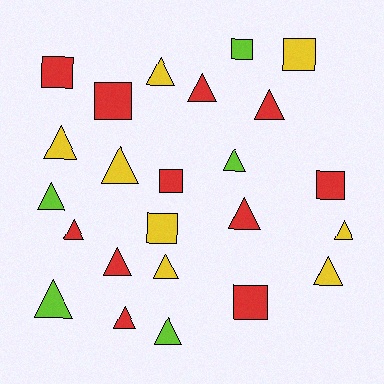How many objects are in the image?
There are 24 objects.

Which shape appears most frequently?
Triangle, with 16 objects.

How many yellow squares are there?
There are 2 yellow squares.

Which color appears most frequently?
Red, with 11 objects.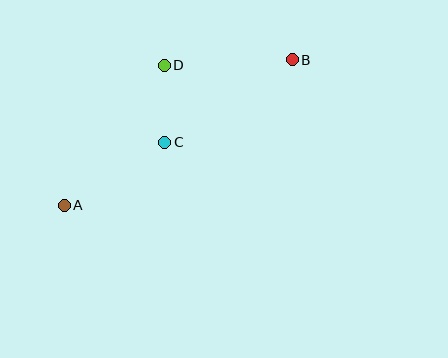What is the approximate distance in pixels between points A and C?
The distance between A and C is approximately 118 pixels.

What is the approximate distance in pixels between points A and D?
The distance between A and D is approximately 172 pixels.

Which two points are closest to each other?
Points C and D are closest to each other.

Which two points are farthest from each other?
Points A and B are farthest from each other.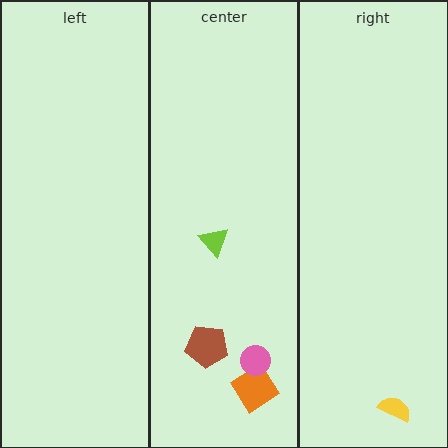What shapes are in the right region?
The yellow semicircle.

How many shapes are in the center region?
4.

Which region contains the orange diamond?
The center region.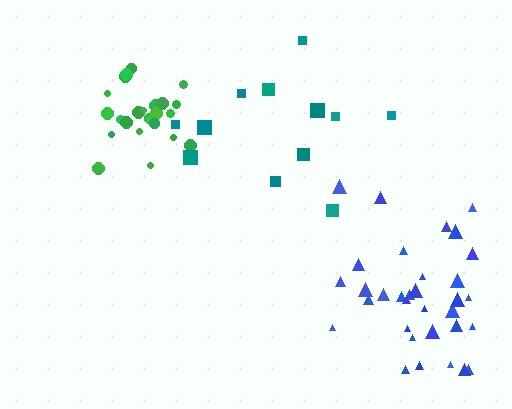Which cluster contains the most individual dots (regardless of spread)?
Blue (33).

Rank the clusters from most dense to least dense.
green, blue, teal.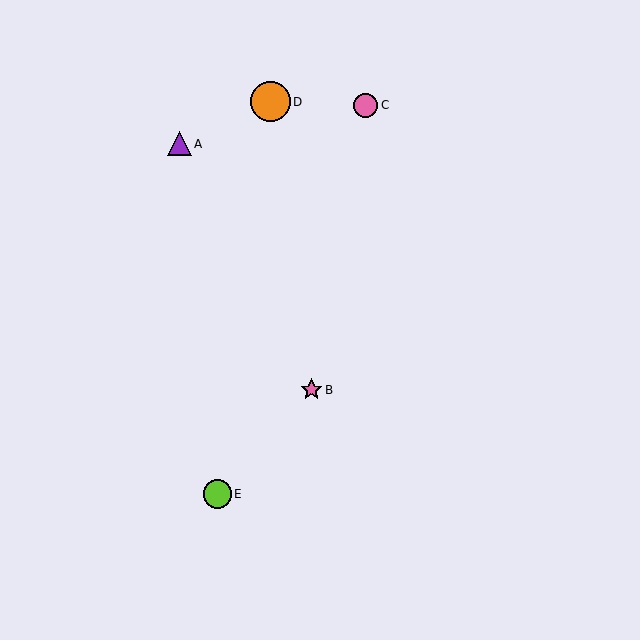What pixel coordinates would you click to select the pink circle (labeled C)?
Click at (366, 105) to select the pink circle C.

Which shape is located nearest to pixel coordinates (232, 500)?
The lime circle (labeled E) at (217, 494) is nearest to that location.